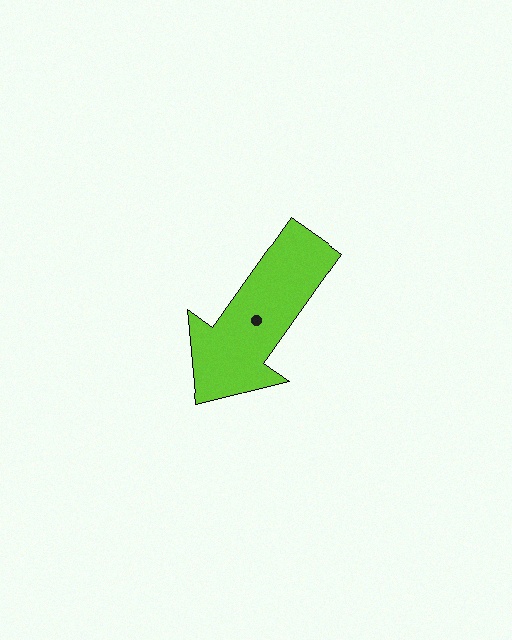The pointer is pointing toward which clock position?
Roughly 7 o'clock.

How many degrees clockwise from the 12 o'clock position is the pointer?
Approximately 215 degrees.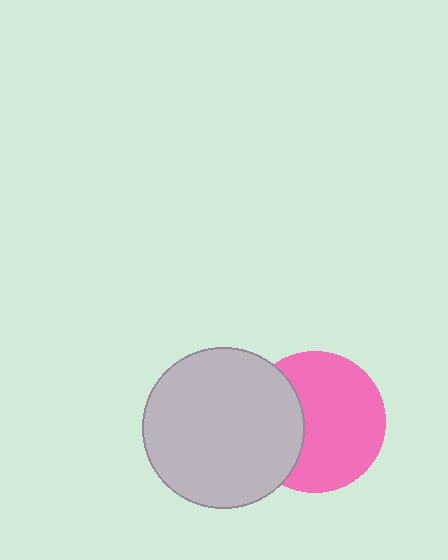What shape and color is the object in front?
The object in front is a light gray circle.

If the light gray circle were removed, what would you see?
You would see the complete pink circle.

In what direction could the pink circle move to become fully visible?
The pink circle could move right. That would shift it out from behind the light gray circle entirely.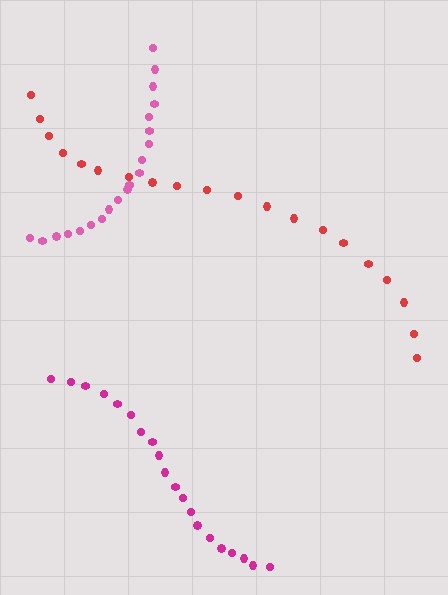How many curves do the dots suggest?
There are 3 distinct paths.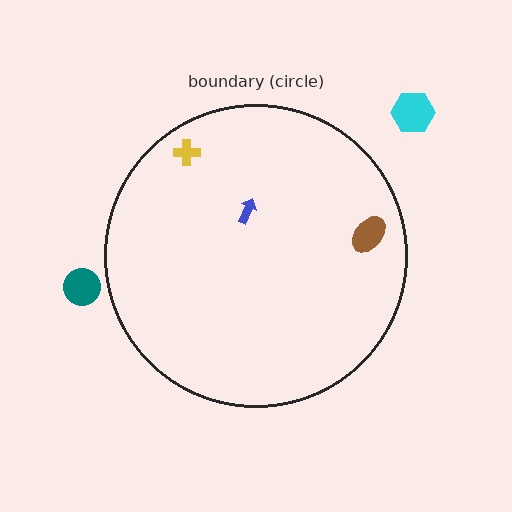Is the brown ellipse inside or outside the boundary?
Inside.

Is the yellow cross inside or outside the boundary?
Inside.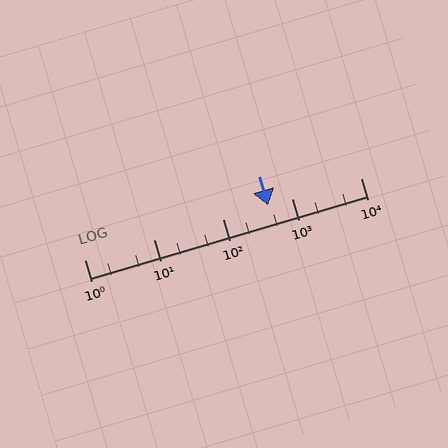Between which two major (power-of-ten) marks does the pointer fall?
The pointer is between 100 and 1000.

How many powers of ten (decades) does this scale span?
The scale spans 4 decades, from 1 to 10000.